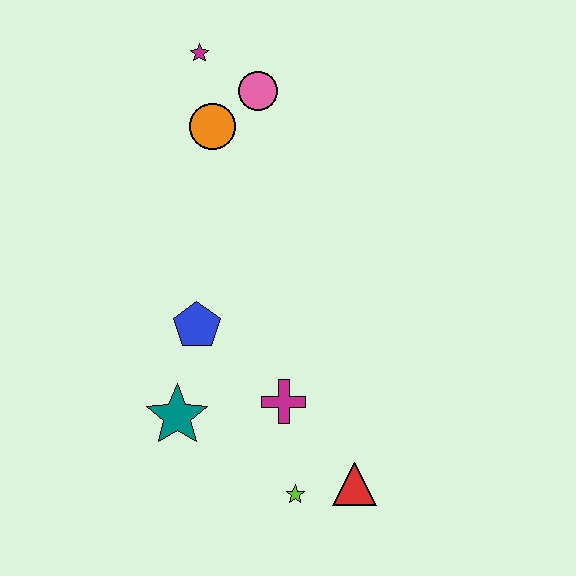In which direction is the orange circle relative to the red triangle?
The orange circle is above the red triangle.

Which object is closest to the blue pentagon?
The teal star is closest to the blue pentagon.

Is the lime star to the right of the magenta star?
Yes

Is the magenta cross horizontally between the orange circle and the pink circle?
No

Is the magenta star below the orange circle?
No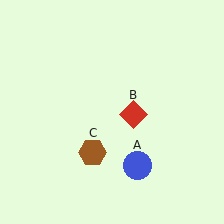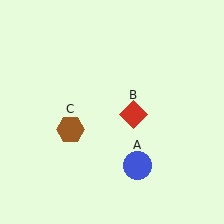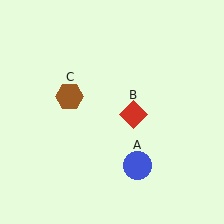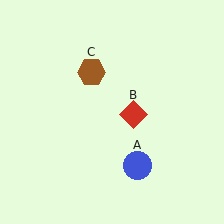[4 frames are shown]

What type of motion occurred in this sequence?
The brown hexagon (object C) rotated clockwise around the center of the scene.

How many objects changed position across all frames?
1 object changed position: brown hexagon (object C).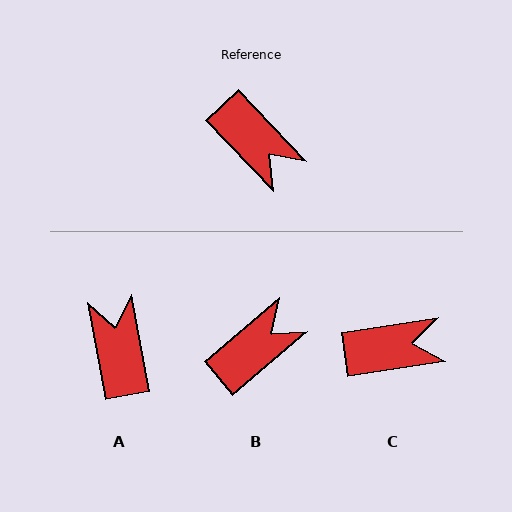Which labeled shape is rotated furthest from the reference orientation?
A, about 147 degrees away.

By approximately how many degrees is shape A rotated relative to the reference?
Approximately 147 degrees counter-clockwise.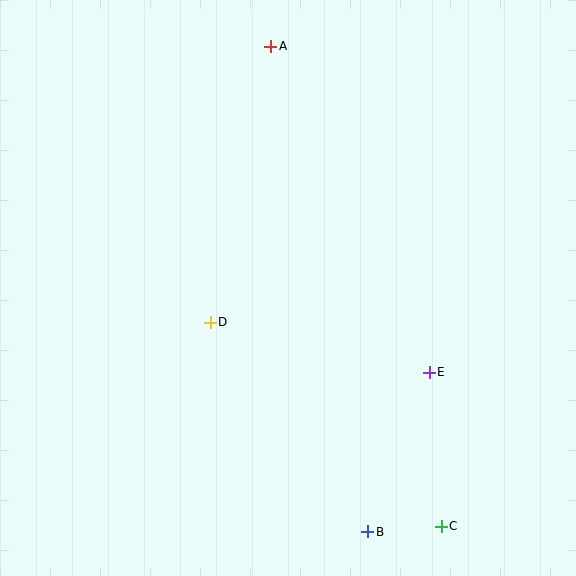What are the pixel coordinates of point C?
Point C is at (441, 526).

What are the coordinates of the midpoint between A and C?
The midpoint between A and C is at (356, 286).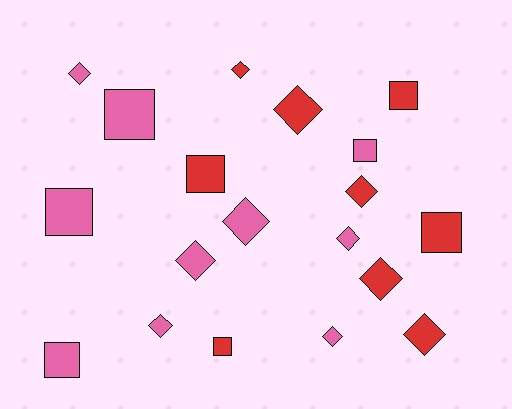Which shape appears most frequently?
Diamond, with 11 objects.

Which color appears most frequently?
Pink, with 10 objects.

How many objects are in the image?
There are 19 objects.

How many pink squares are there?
There are 4 pink squares.